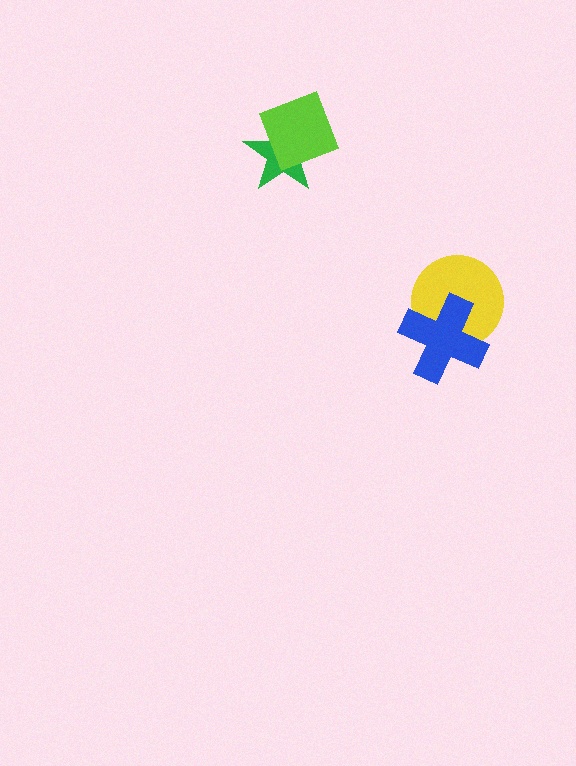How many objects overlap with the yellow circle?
1 object overlaps with the yellow circle.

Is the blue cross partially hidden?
No, no other shape covers it.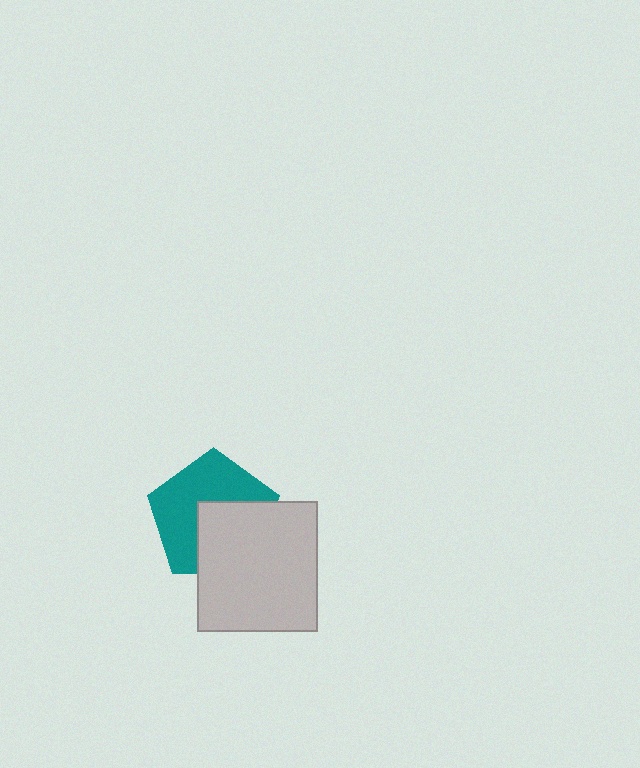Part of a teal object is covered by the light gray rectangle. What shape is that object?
It is a pentagon.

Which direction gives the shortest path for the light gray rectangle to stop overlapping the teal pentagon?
Moving toward the lower-right gives the shortest separation.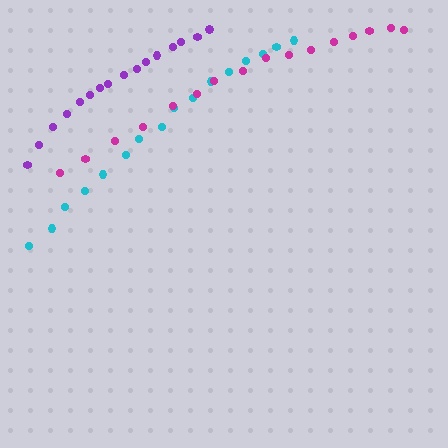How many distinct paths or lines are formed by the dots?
There are 3 distinct paths.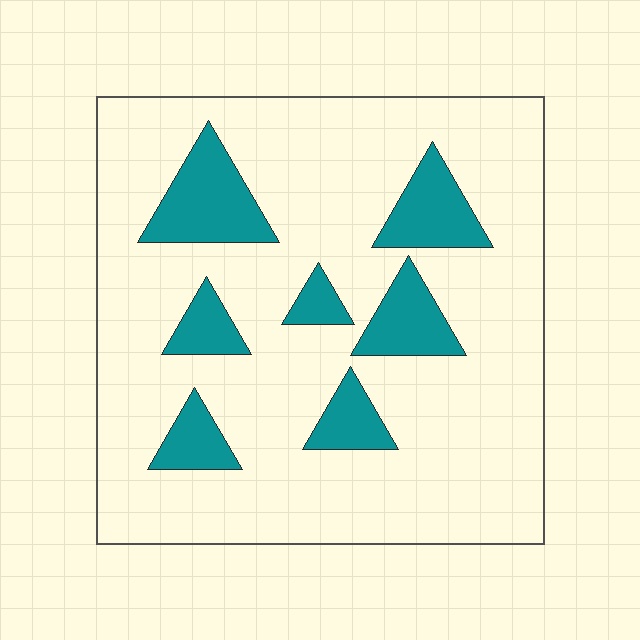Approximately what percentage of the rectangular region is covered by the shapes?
Approximately 20%.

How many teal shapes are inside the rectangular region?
7.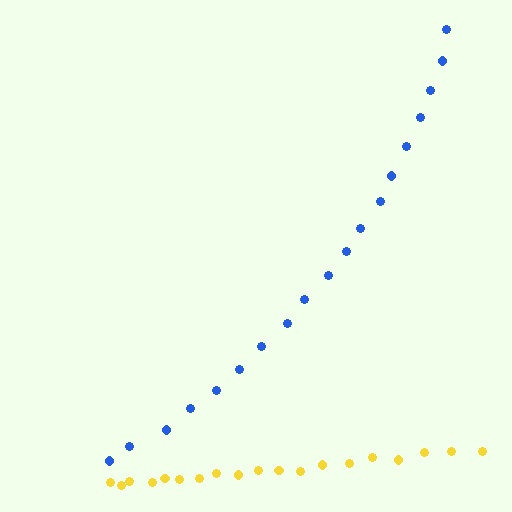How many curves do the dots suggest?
There are 2 distinct paths.